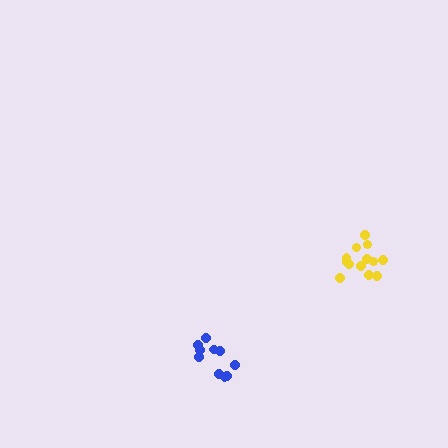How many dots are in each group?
Group 1: 10 dots, Group 2: 13 dots (23 total).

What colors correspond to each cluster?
The clusters are colored: blue, yellow.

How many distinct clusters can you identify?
There are 2 distinct clusters.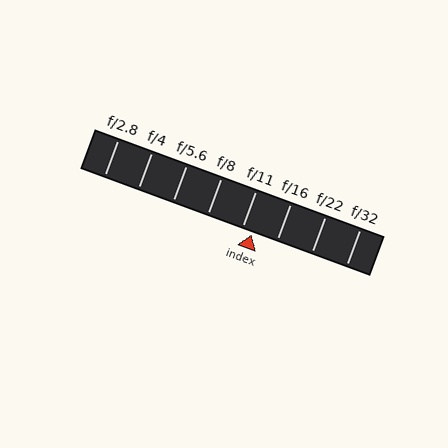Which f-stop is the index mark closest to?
The index mark is closest to f/11.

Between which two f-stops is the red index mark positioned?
The index mark is between f/11 and f/16.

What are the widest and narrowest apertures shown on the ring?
The widest aperture shown is f/2.8 and the narrowest is f/32.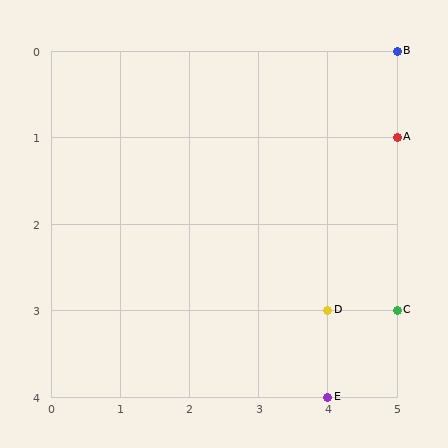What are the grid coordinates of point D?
Point D is at grid coordinates (4, 3).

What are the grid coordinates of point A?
Point A is at grid coordinates (5, 1).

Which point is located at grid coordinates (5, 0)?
Point B is at (5, 0).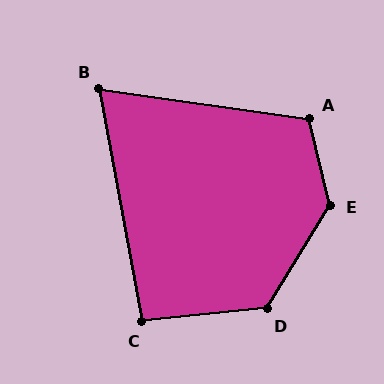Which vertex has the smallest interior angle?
B, at approximately 72 degrees.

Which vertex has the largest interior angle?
E, at approximately 135 degrees.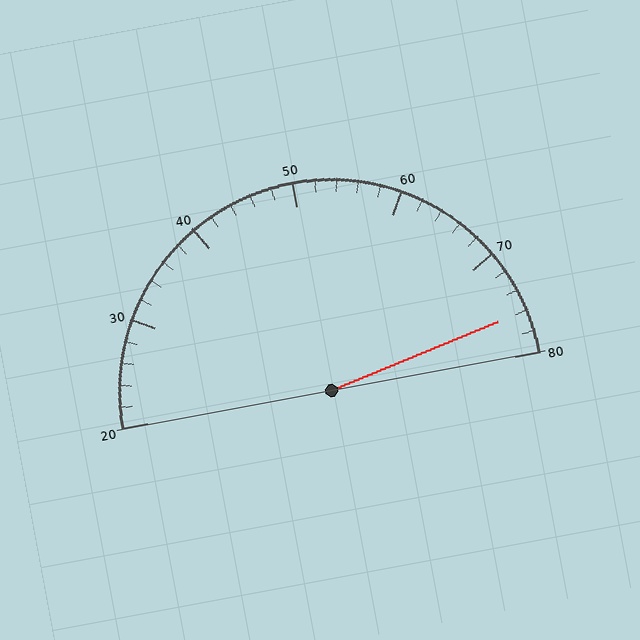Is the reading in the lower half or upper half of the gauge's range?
The reading is in the upper half of the range (20 to 80).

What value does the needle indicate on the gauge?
The needle indicates approximately 76.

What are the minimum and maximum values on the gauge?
The gauge ranges from 20 to 80.